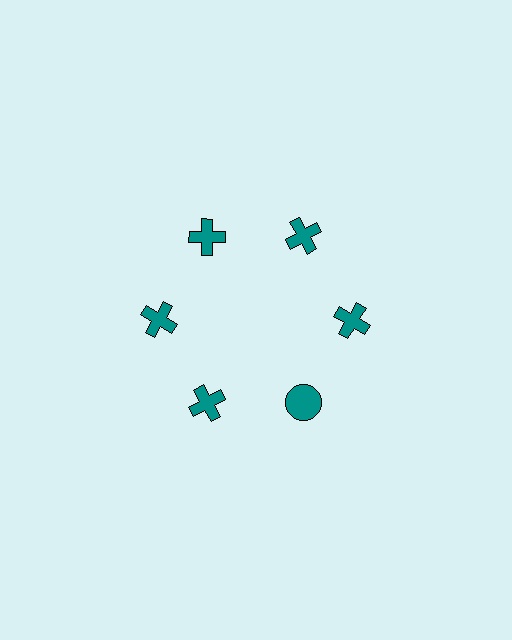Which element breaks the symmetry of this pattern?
The teal circle at roughly the 5 o'clock position breaks the symmetry. All other shapes are teal crosses.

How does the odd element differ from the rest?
It has a different shape: circle instead of cross.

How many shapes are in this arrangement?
There are 6 shapes arranged in a ring pattern.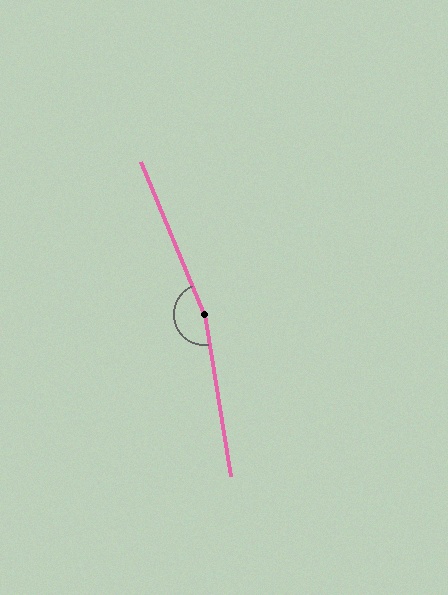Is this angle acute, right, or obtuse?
It is obtuse.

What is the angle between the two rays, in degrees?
Approximately 167 degrees.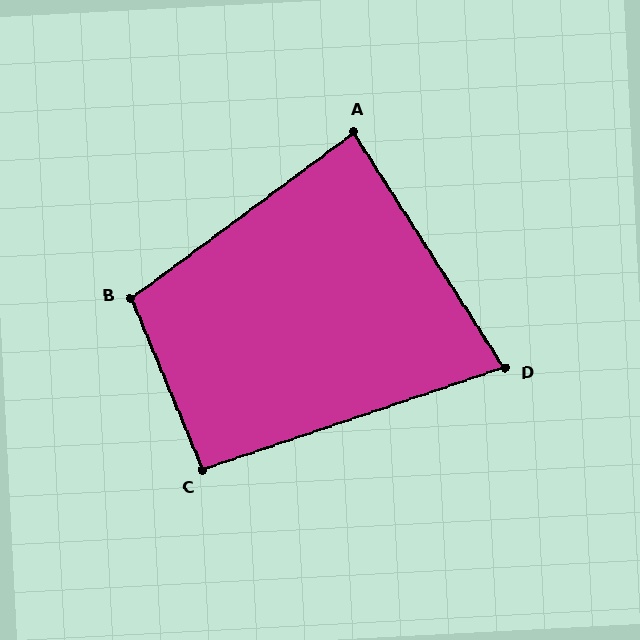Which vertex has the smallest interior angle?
D, at approximately 76 degrees.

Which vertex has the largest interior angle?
B, at approximately 104 degrees.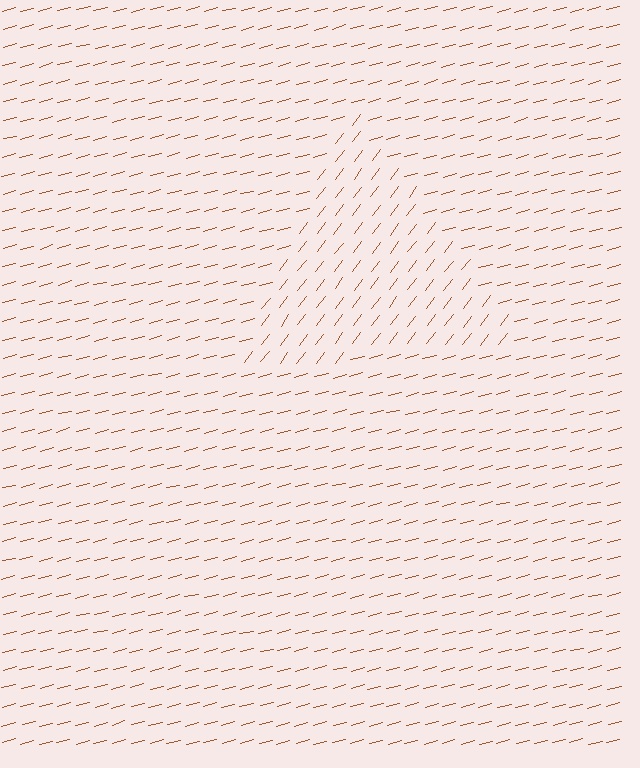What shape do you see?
I see a triangle.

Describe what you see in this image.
The image is filled with small brown line segments. A triangle region in the image has lines oriented differently from the surrounding lines, creating a visible texture boundary.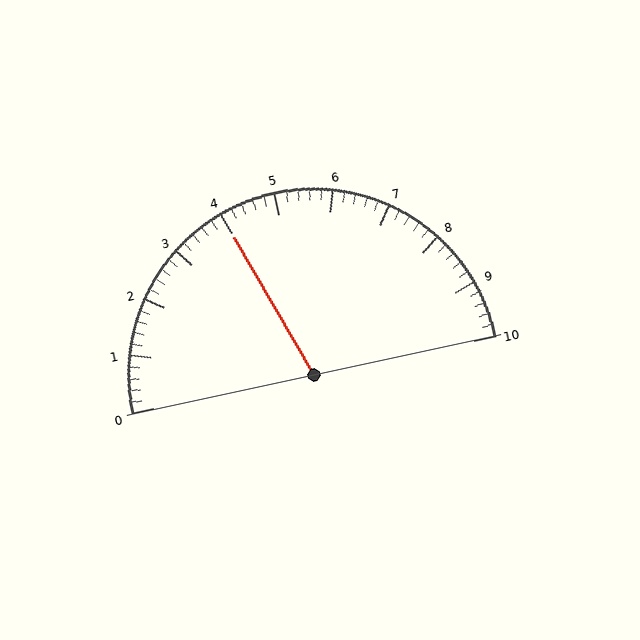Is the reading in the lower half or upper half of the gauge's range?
The reading is in the lower half of the range (0 to 10).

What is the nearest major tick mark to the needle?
The nearest major tick mark is 4.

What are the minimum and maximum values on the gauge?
The gauge ranges from 0 to 10.